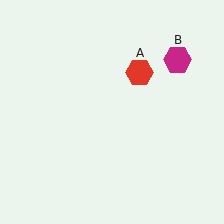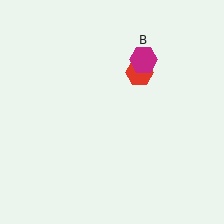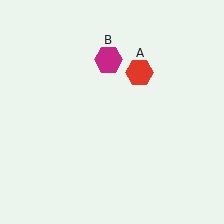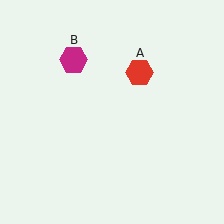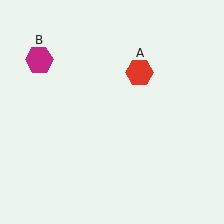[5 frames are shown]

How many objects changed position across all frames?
1 object changed position: magenta hexagon (object B).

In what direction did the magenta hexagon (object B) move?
The magenta hexagon (object B) moved left.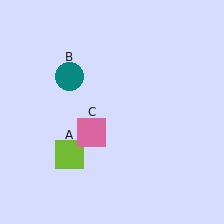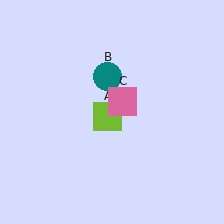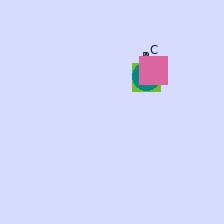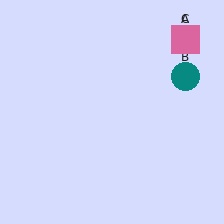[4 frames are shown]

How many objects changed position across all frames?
3 objects changed position: lime square (object A), teal circle (object B), pink square (object C).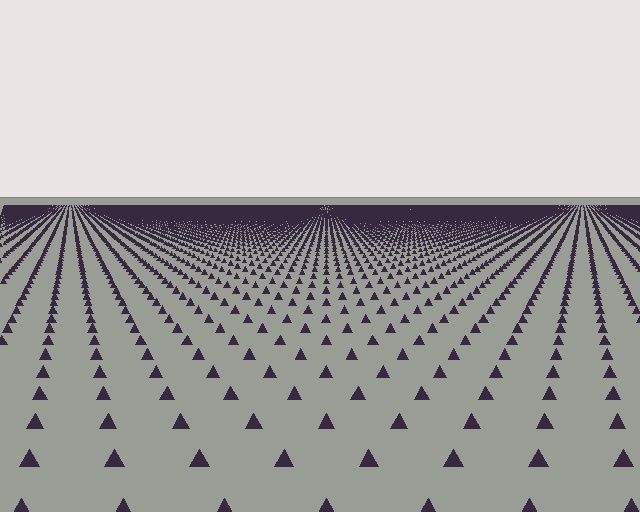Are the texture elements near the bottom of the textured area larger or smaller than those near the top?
Larger. Near the bottom, elements are closer to the viewer and appear at a bigger on-screen size.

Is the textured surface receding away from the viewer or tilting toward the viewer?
The surface is receding away from the viewer. Texture elements get smaller and denser toward the top.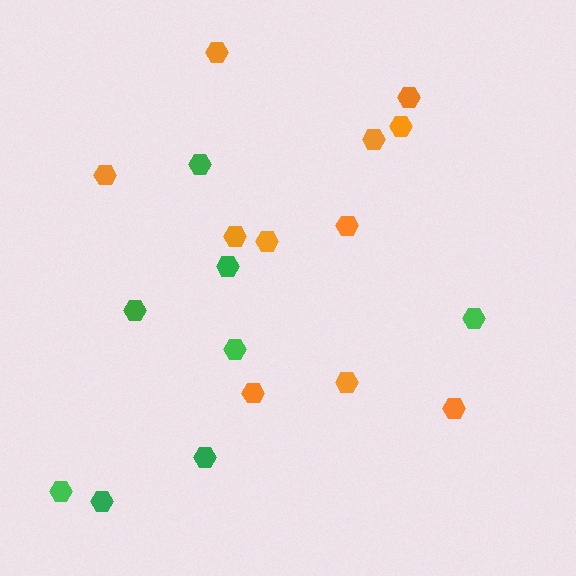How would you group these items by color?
There are 2 groups: one group of orange hexagons (11) and one group of green hexagons (8).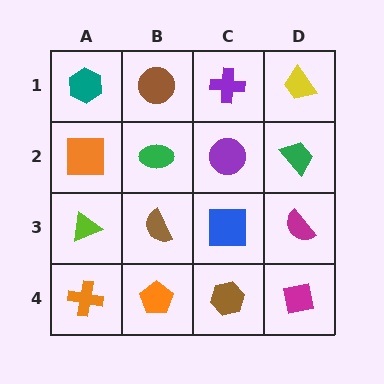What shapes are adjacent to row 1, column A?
An orange square (row 2, column A), a brown circle (row 1, column B).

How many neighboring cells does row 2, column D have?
3.